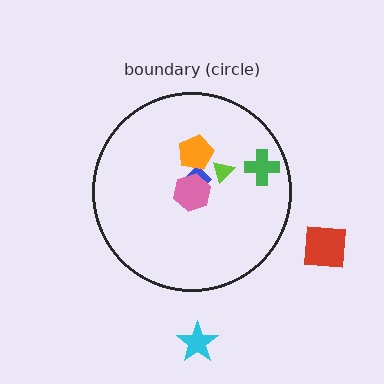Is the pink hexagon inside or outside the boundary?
Inside.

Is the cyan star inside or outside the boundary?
Outside.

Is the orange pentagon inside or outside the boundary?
Inside.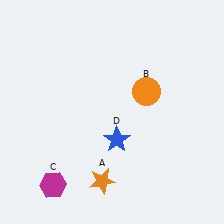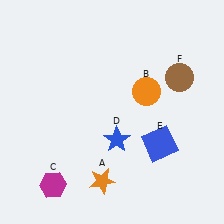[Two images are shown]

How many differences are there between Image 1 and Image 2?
There are 2 differences between the two images.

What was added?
A blue square (E), a brown circle (F) were added in Image 2.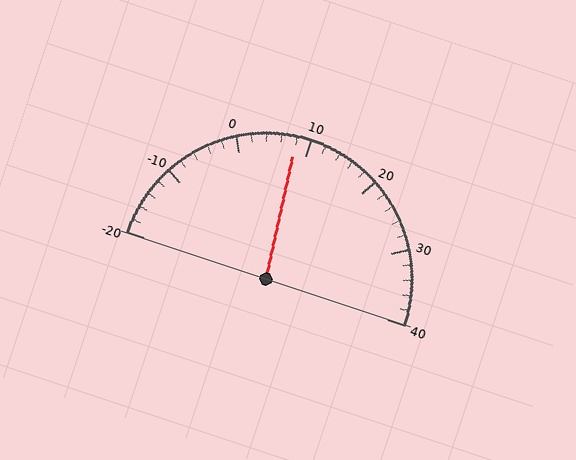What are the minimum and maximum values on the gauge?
The gauge ranges from -20 to 40.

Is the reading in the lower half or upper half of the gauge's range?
The reading is in the lower half of the range (-20 to 40).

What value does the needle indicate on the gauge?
The needle indicates approximately 8.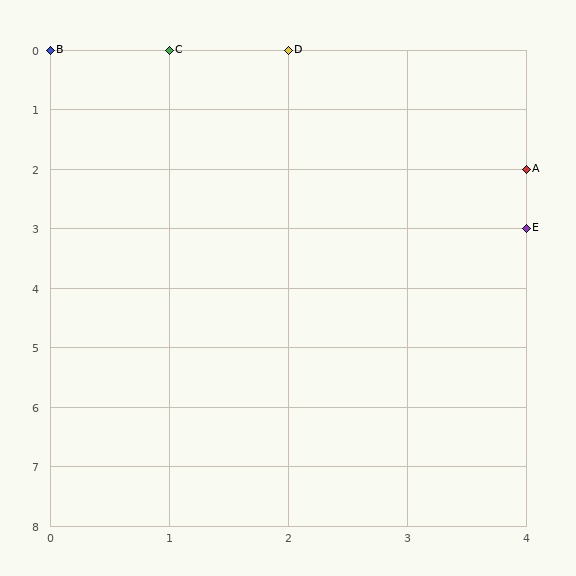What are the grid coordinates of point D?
Point D is at grid coordinates (2, 0).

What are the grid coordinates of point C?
Point C is at grid coordinates (1, 0).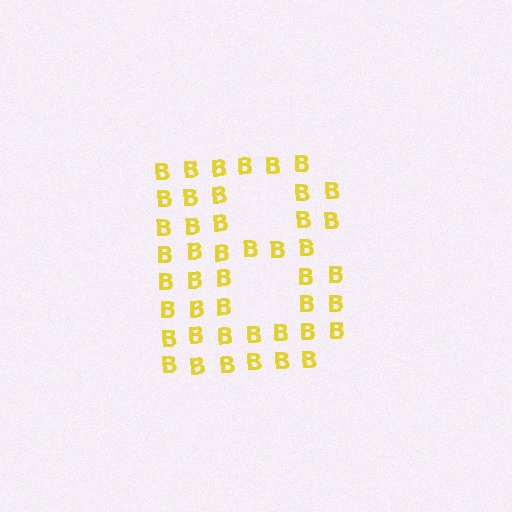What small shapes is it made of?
It is made of small letter B's.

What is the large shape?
The large shape is the letter B.